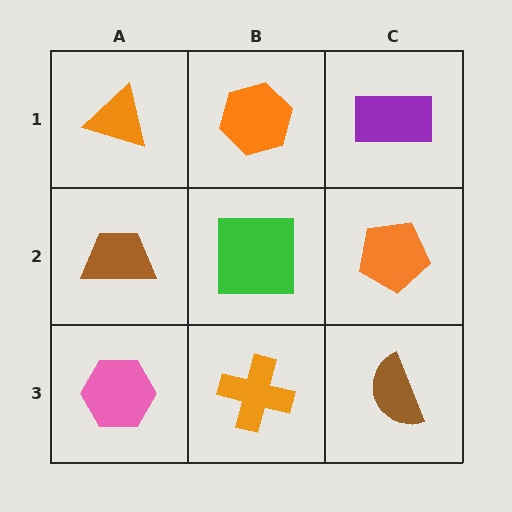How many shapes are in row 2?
3 shapes.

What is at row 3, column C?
A brown semicircle.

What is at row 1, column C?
A purple rectangle.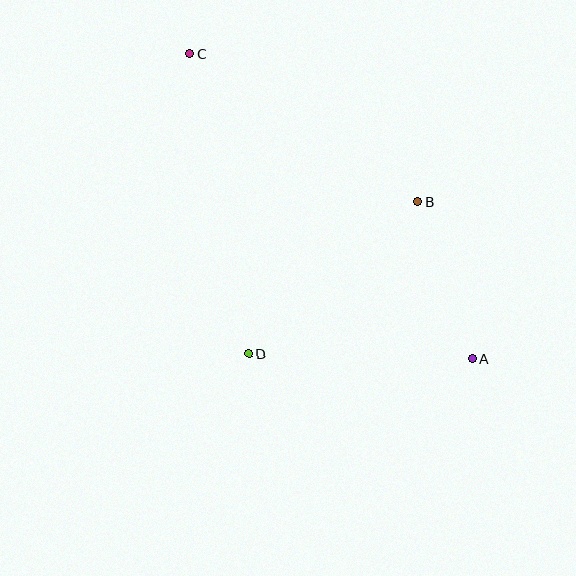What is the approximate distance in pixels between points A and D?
The distance between A and D is approximately 224 pixels.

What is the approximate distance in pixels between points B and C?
The distance between B and C is approximately 272 pixels.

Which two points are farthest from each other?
Points A and C are farthest from each other.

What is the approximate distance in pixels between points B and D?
The distance between B and D is approximately 228 pixels.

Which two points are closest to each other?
Points A and B are closest to each other.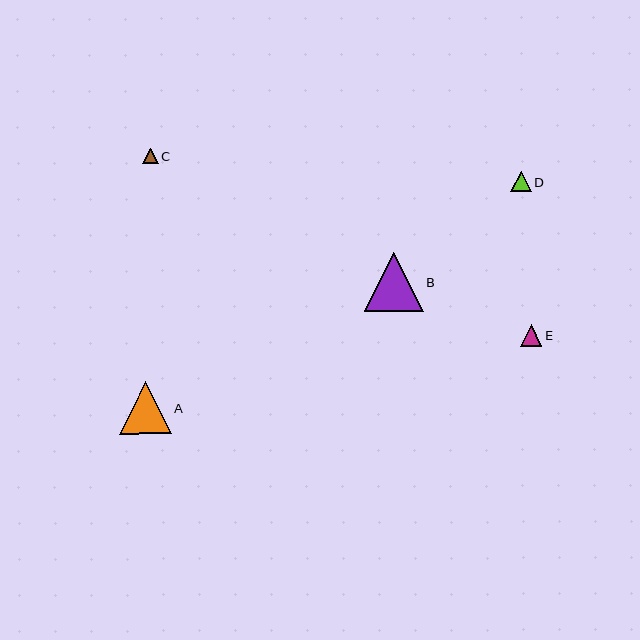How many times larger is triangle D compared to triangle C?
Triangle D is approximately 1.3 times the size of triangle C.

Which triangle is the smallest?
Triangle C is the smallest with a size of approximately 15 pixels.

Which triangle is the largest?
Triangle B is the largest with a size of approximately 59 pixels.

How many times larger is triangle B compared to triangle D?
Triangle B is approximately 2.9 times the size of triangle D.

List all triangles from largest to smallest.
From largest to smallest: B, A, E, D, C.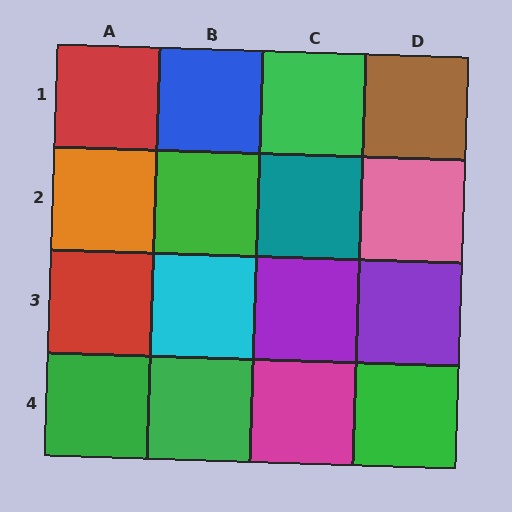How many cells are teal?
1 cell is teal.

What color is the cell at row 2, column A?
Orange.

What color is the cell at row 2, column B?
Green.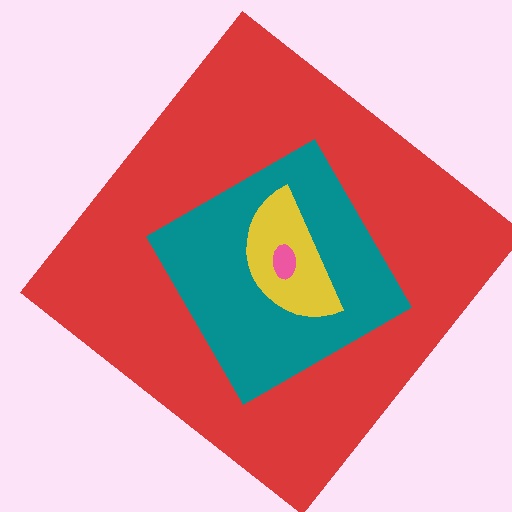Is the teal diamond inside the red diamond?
Yes.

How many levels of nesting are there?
4.